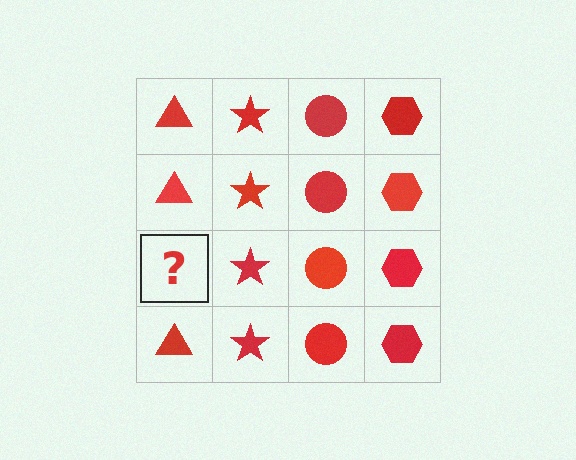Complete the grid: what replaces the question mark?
The question mark should be replaced with a red triangle.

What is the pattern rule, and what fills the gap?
The rule is that each column has a consistent shape. The gap should be filled with a red triangle.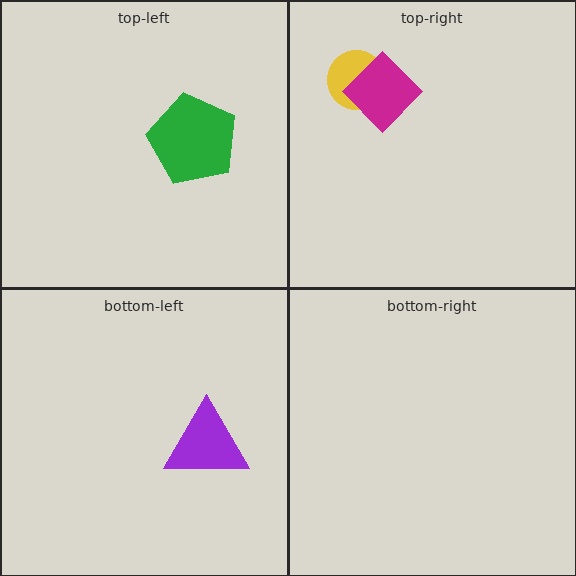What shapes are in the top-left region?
The green pentagon.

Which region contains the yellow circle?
The top-right region.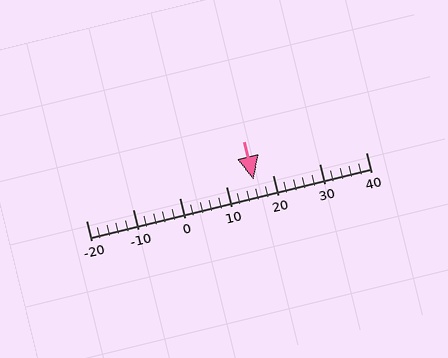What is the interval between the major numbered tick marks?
The major tick marks are spaced 10 units apart.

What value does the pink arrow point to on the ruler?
The pink arrow points to approximately 16.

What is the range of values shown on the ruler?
The ruler shows values from -20 to 40.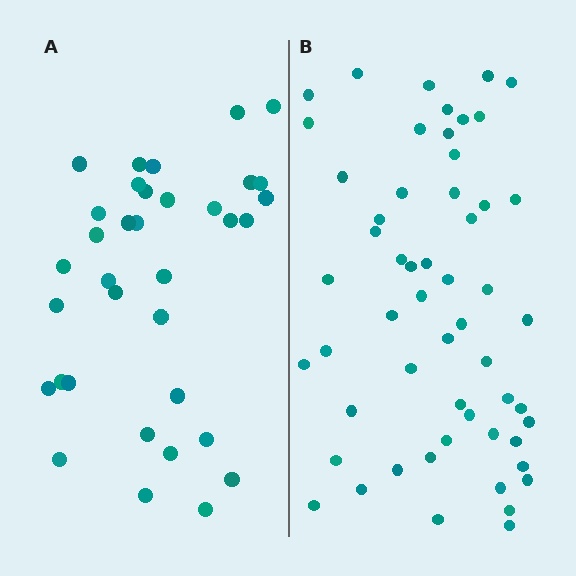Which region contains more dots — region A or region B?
Region B (the right region) has more dots.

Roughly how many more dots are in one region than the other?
Region B has approximately 20 more dots than region A.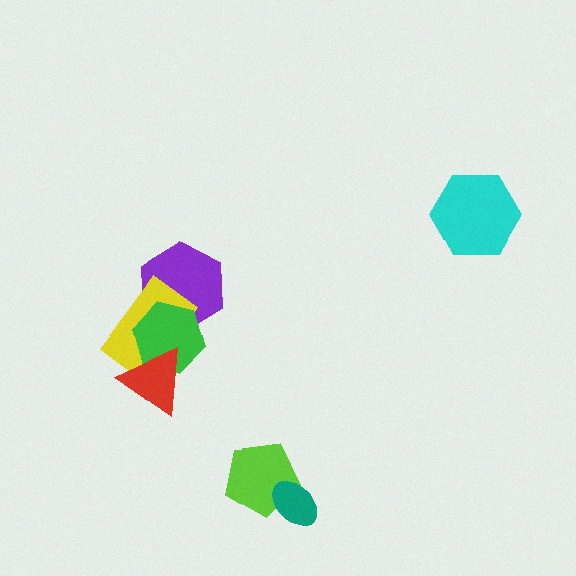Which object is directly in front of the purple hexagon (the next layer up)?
The yellow rectangle is directly in front of the purple hexagon.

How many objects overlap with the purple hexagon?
2 objects overlap with the purple hexagon.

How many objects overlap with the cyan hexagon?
0 objects overlap with the cyan hexagon.